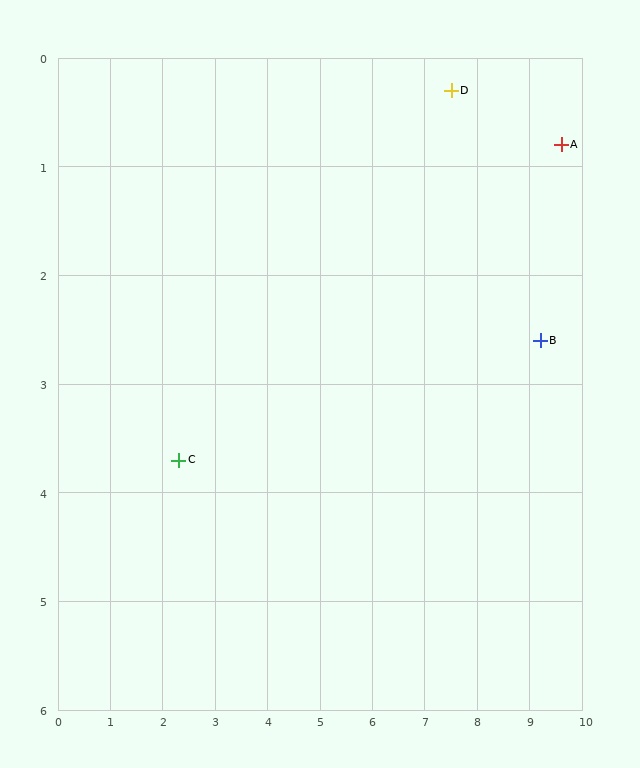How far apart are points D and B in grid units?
Points D and B are about 2.9 grid units apart.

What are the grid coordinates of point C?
Point C is at approximately (2.3, 3.7).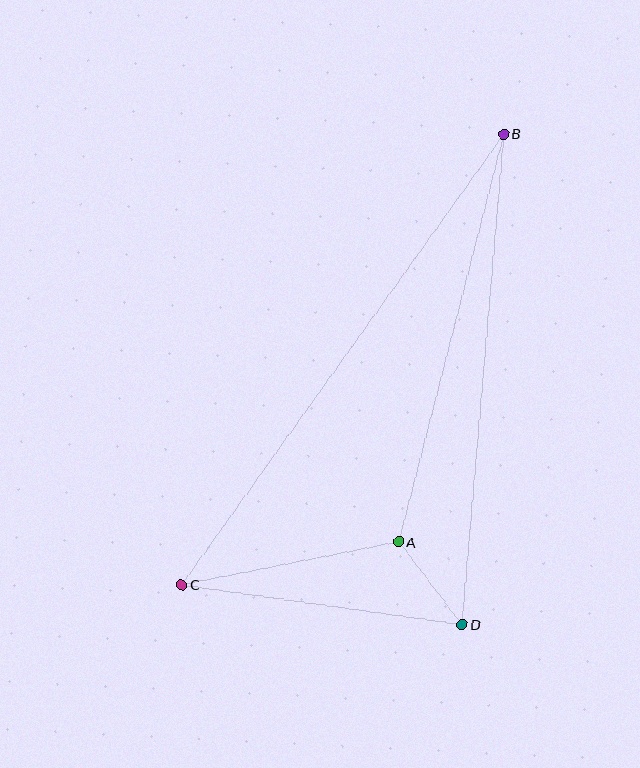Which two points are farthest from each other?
Points B and C are farthest from each other.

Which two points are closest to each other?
Points A and D are closest to each other.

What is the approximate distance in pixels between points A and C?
The distance between A and C is approximately 221 pixels.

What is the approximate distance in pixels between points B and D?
The distance between B and D is approximately 492 pixels.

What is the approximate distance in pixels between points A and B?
The distance between A and B is approximately 421 pixels.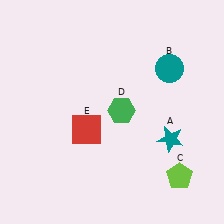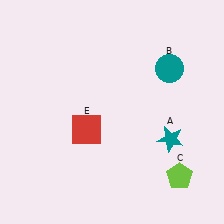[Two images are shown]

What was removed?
The green hexagon (D) was removed in Image 2.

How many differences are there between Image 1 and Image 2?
There is 1 difference between the two images.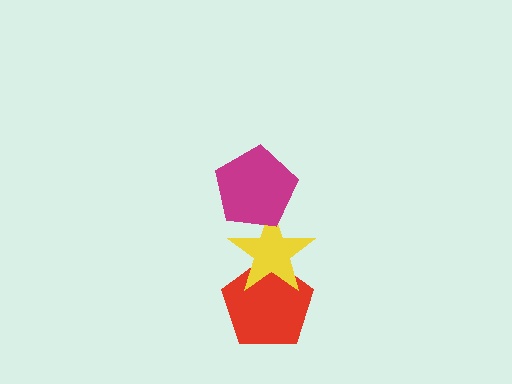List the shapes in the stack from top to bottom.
From top to bottom: the magenta pentagon, the yellow star, the red pentagon.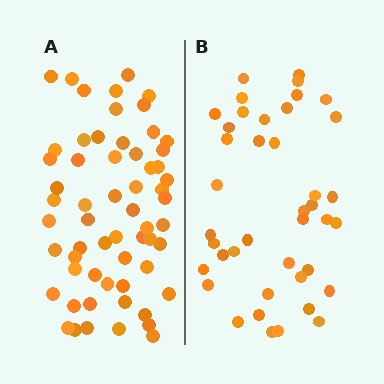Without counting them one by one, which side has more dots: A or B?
Region A (the left region) has more dots.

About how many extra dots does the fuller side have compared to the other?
Region A has approximately 20 more dots than region B.